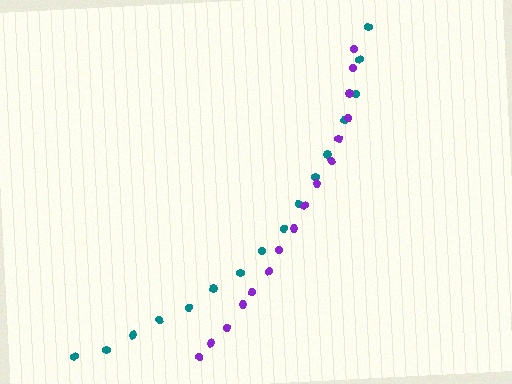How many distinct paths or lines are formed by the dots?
There are 2 distinct paths.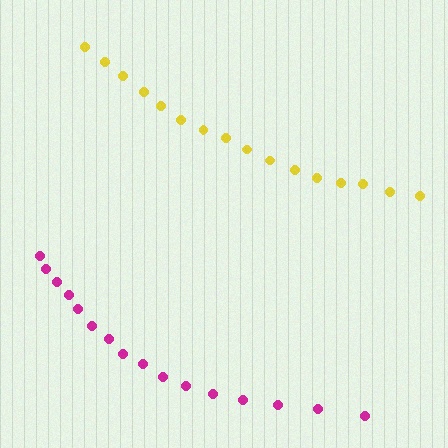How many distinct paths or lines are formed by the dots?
There are 2 distinct paths.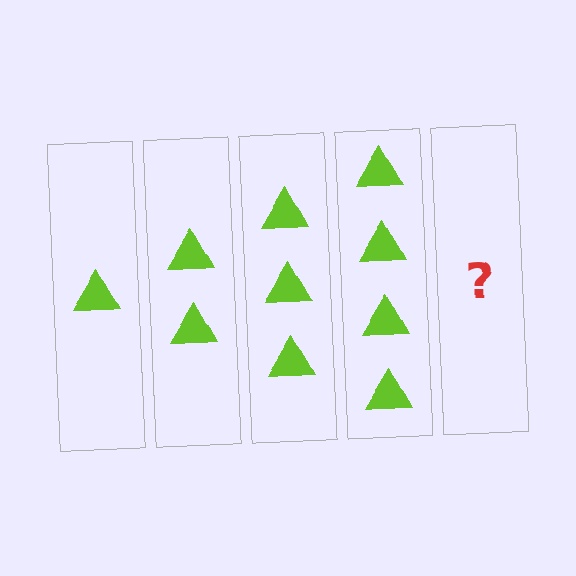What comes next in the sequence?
The next element should be 5 triangles.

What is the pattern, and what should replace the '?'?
The pattern is that each step adds one more triangle. The '?' should be 5 triangles.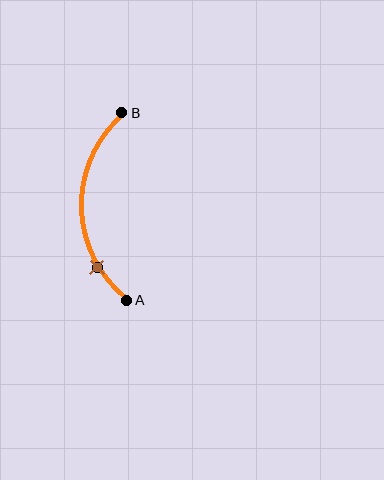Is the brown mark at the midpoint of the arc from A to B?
No. The brown mark lies on the arc but is closer to endpoint A. The arc midpoint would be at the point on the curve equidistant along the arc from both A and B.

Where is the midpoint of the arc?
The arc midpoint is the point on the curve farthest from the straight line joining A and B. It sits to the left of that line.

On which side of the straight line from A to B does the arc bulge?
The arc bulges to the left of the straight line connecting A and B.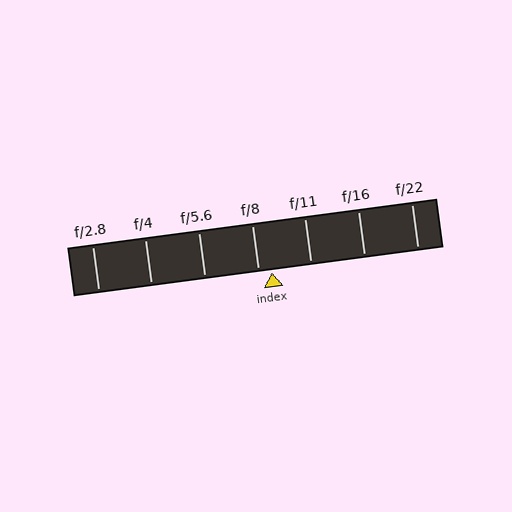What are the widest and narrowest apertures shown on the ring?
The widest aperture shown is f/2.8 and the narrowest is f/22.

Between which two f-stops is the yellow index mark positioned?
The index mark is between f/8 and f/11.